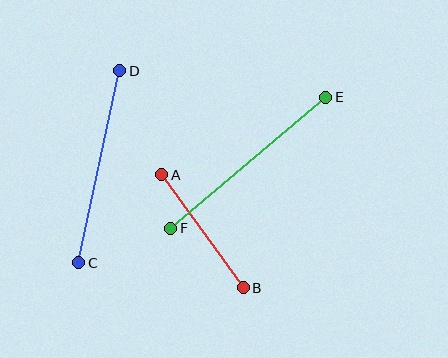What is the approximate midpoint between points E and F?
The midpoint is at approximately (248, 163) pixels.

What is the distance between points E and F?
The distance is approximately 203 pixels.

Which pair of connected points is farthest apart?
Points E and F are farthest apart.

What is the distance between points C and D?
The distance is approximately 196 pixels.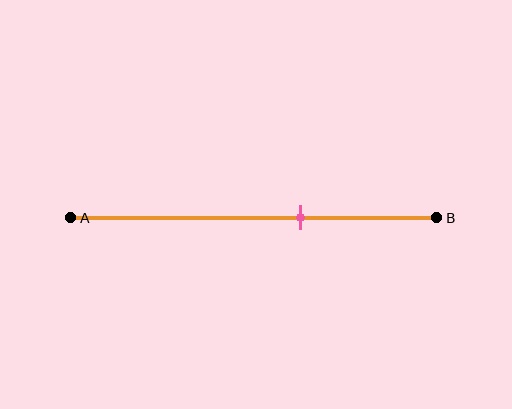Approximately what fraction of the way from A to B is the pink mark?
The pink mark is approximately 65% of the way from A to B.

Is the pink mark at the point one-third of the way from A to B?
No, the mark is at about 65% from A, not at the 33% one-third point.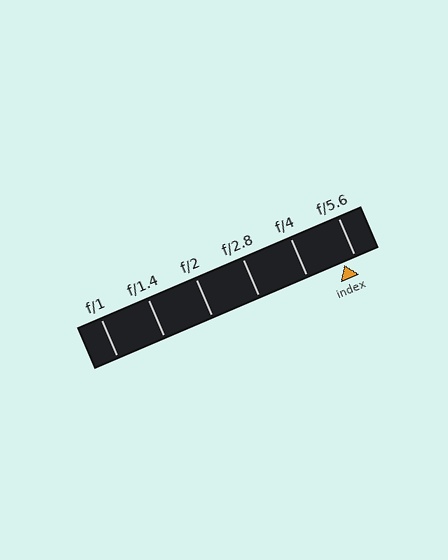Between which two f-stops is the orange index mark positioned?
The index mark is between f/4 and f/5.6.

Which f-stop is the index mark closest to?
The index mark is closest to f/5.6.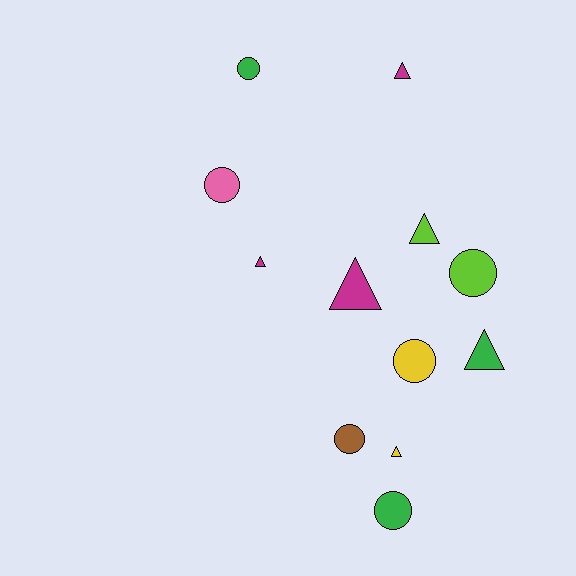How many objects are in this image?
There are 12 objects.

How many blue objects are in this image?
There are no blue objects.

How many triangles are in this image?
There are 6 triangles.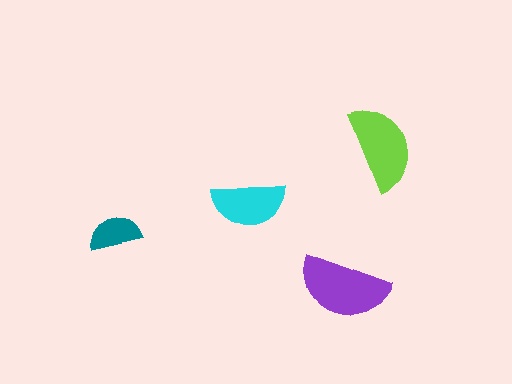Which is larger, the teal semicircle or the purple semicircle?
The purple one.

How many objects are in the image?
There are 4 objects in the image.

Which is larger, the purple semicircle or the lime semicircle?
The purple one.